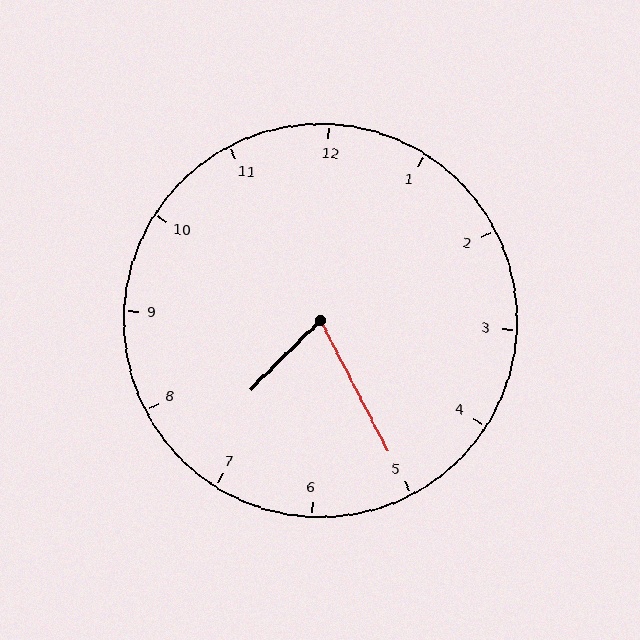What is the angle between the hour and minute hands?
Approximately 72 degrees.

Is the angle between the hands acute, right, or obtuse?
It is acute.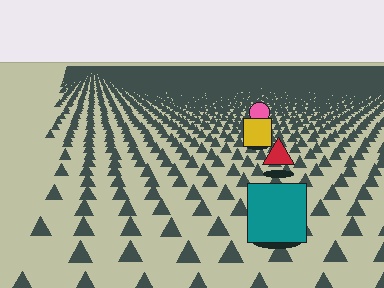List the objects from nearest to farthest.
From nearest to farthest: the teal square, the red triangle, the yellow square, the pink circle.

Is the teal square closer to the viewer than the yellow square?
Yes. The teal square is closer — you can tell from the texture gradient: the ground texture is coarser near it.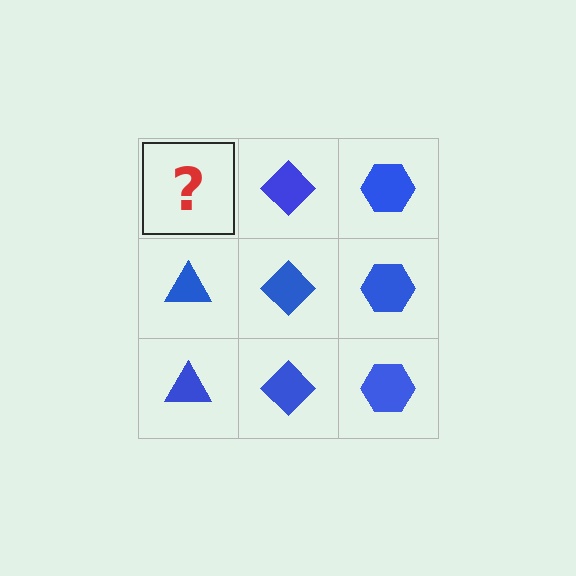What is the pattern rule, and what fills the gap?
The rule is that each column has a consistent shape. The gap should be filled with a blue triangle.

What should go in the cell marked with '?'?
The missing cell should contain a blue triangle.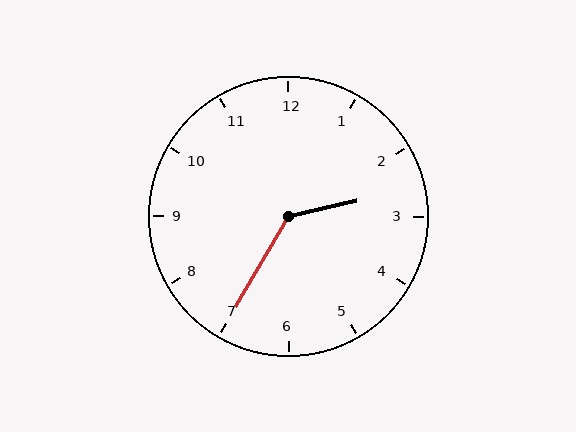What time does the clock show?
2:35.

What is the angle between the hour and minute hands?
Approximately 132 degrees.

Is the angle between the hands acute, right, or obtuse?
It is obtuse.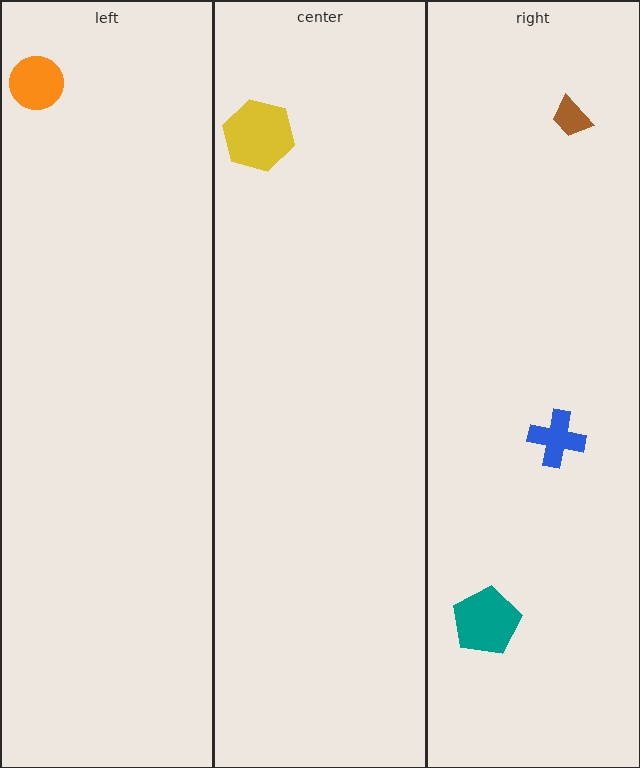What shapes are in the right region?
The brown trapezoid, the blue cross, the teal pentagon.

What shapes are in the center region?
The yellow hexagon.